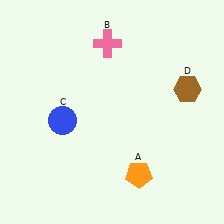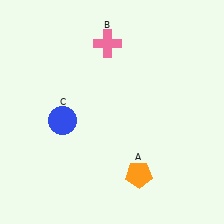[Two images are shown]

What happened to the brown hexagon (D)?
The brown hexagon (D) was removed in Image 2. It was in the top-right area of Image 1.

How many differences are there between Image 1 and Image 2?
There is 1 difference between the two images.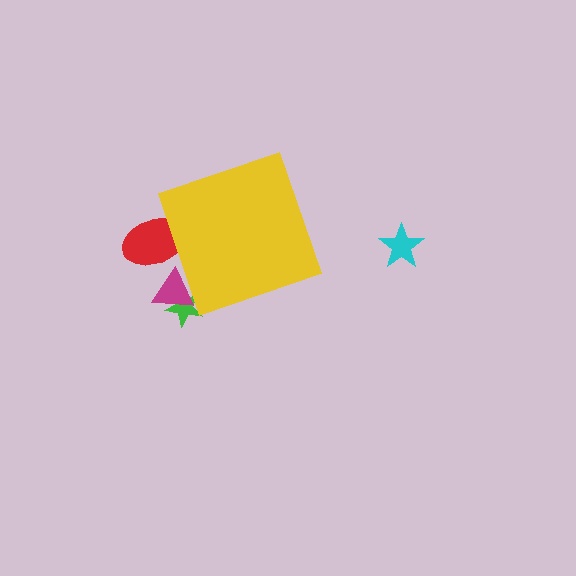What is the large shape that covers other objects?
A yellow diamond.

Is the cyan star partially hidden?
No, the cyan star is fully visible.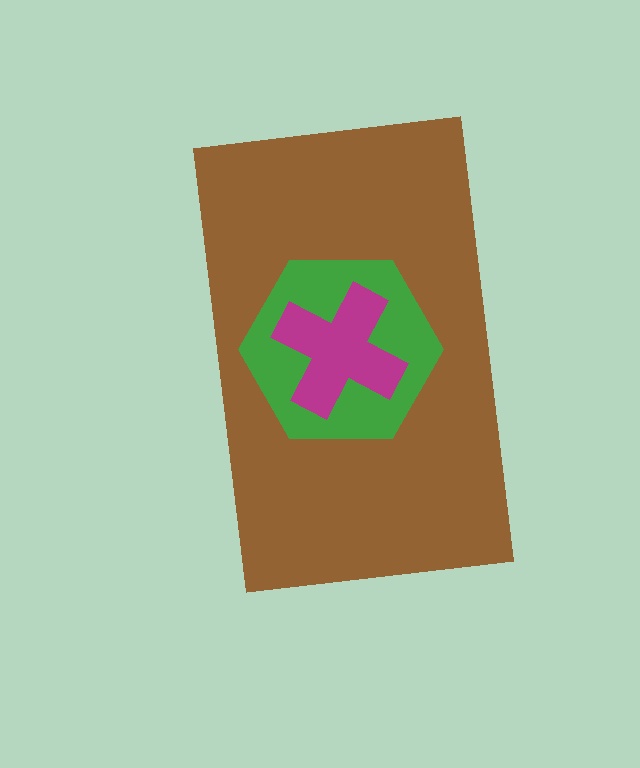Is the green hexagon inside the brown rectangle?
Yes.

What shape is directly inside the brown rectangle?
The green hexagon.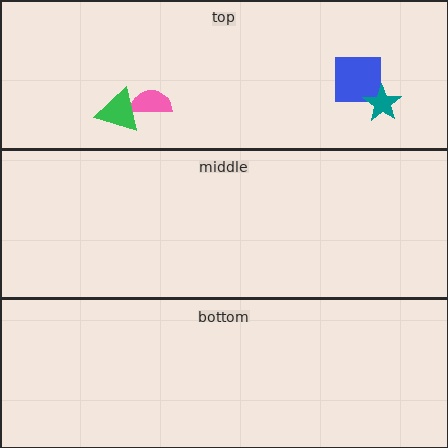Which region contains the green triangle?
The top region.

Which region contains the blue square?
The top region.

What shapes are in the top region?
The blue square, the pink semicircle, the teal star, the green triangle.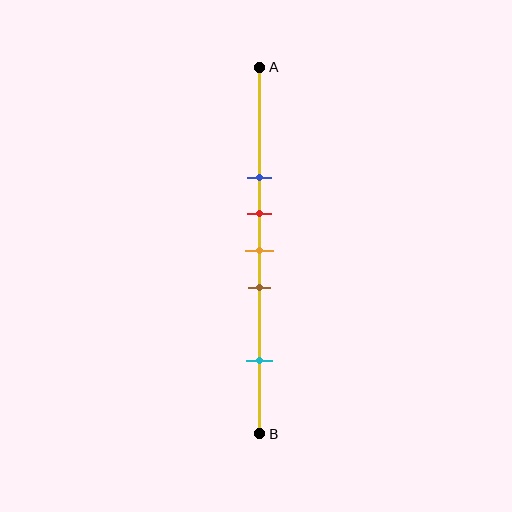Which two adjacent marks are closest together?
The red and orange marks are the closest adjacent pair.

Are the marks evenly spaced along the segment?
No, the marks are not evenly spaced.